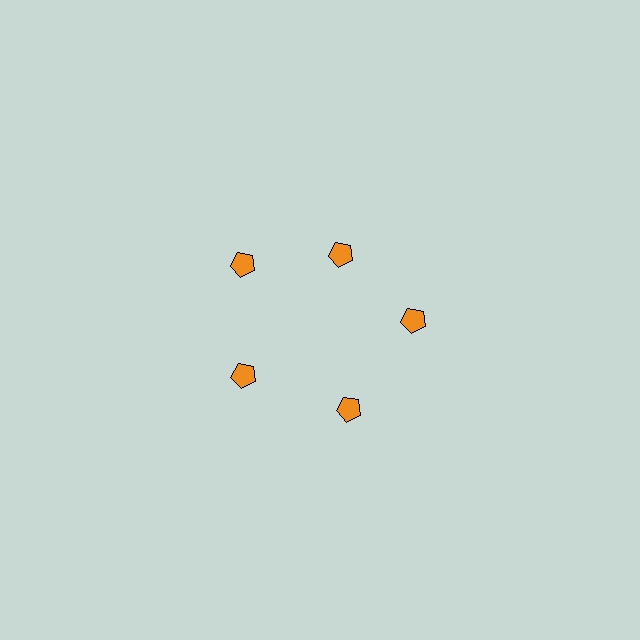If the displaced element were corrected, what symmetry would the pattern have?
It would have 5-fold rotational symmetry — the pattern would map onto itself every 72 degrees.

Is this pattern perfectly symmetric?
No. The 5 orange pentagons are arranged in a ring, but one element near the 1 o'clock position is pulled inward toward the center, breaking the 5-fold rotational symmetry.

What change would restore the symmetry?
The symmetry would be restored by moving it outward, back onto the ring so that all 5 pentagons sit at equal angles and equal distance from the center.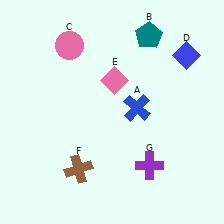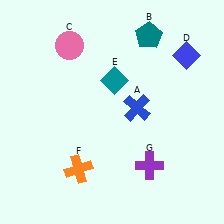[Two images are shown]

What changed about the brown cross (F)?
In Image 1, F is brown. In Image 2, it changed to orange.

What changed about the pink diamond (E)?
In Image 1, E is pink. In Image 2, it changed to teal.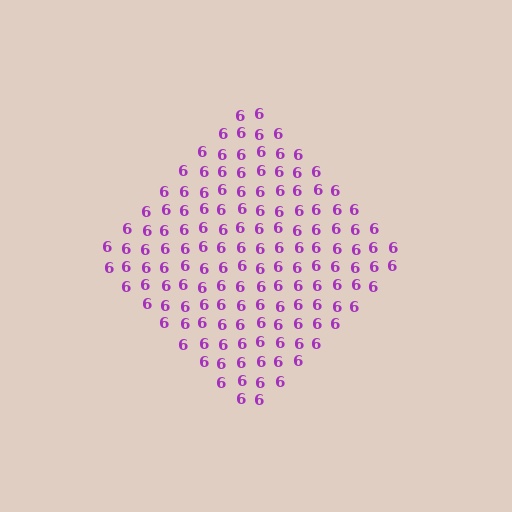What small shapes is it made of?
It is made of small digit 6's.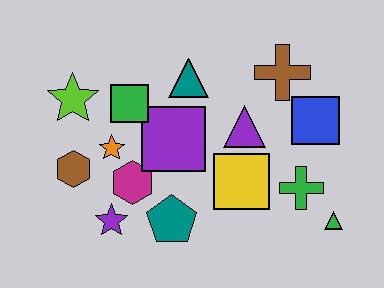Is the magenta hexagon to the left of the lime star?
No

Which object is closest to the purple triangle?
The yellow square is closest to the purple triangle.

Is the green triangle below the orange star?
Yes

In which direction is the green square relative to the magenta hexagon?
The green square is above the magenta hexagon.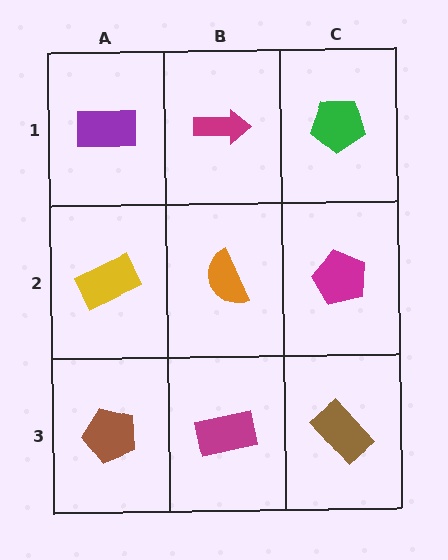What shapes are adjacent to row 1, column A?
A yellow rectangle (row 2, column A), a magenta arrow (row 1, column B).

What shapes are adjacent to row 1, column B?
An orange semicircle (row 2, column B), a purple rectangle (row 1, column A), a green pentagon (row 1, column C).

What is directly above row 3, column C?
A magenta pentagon.